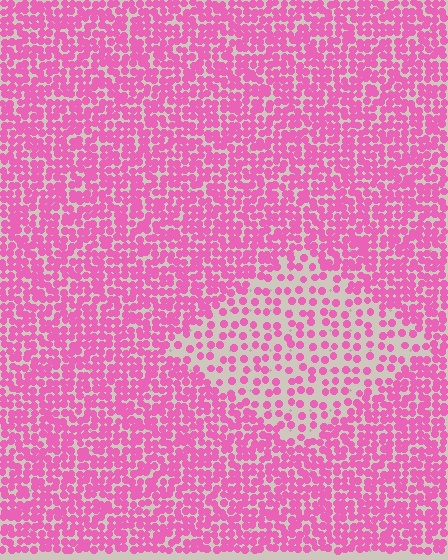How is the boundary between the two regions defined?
The boundary is defined by a change in element density (approximately 2.3x ratio). All elements are the same color, size, and shape.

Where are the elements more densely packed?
The elements are more densely packed outside the diamond boundary.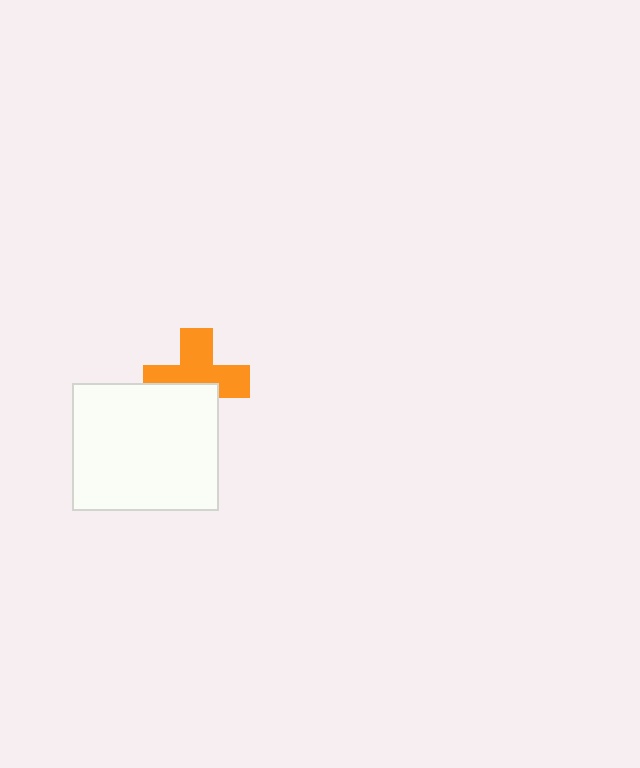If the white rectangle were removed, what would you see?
You would see the complete orange cross.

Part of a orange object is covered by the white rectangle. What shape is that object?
It is a cross.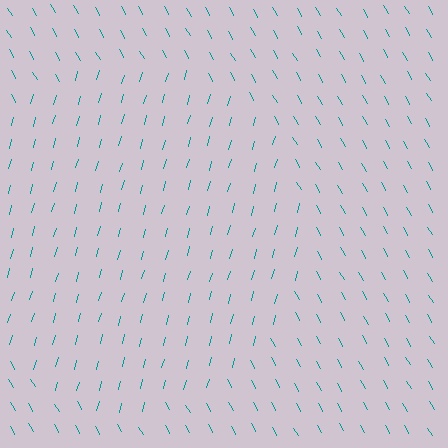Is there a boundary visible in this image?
Yes, there is a texture boundary formed by a change in line orientation.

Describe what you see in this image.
The image is filled with small teal line segments. A circle region in the image has lines oriented differently from the surrounding lines, creating a visible texture boundary.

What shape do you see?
I see a circle.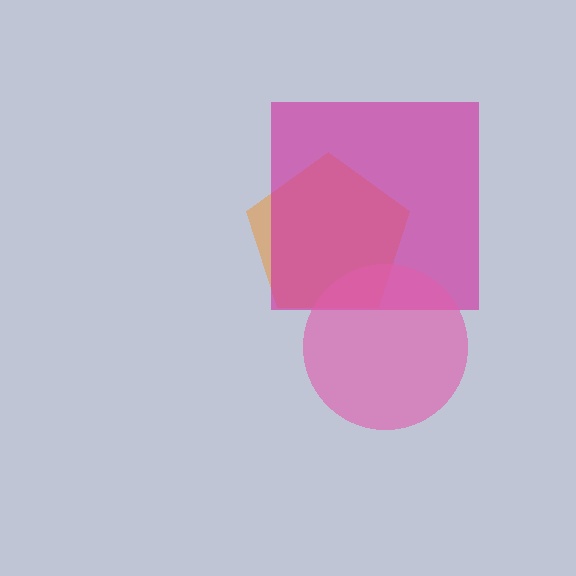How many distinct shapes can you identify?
There are 3 distinct shapes: an orange pentagon, a magenta square, a pink circle.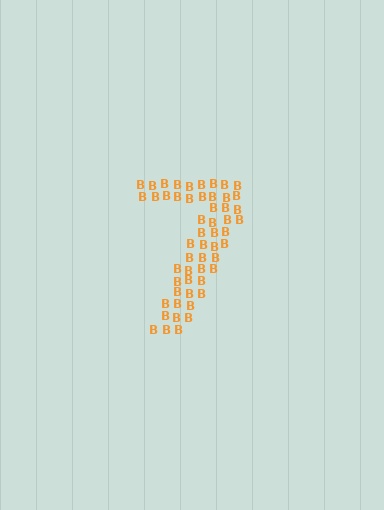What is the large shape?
The large shape is the digit 7.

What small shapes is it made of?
It is made of small letter B's.